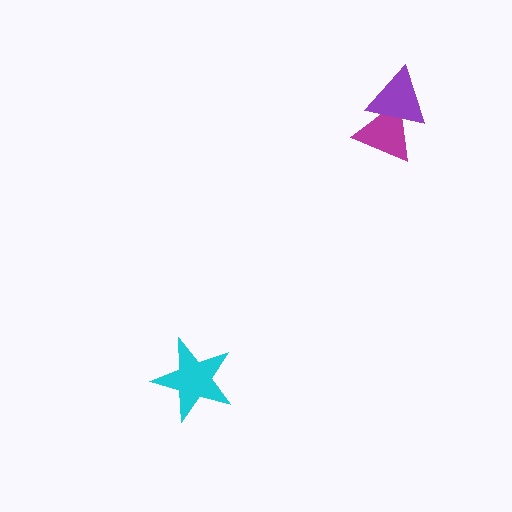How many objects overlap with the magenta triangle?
1 object overlaps with the magenta triangle.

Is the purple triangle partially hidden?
No, no other shape covers it.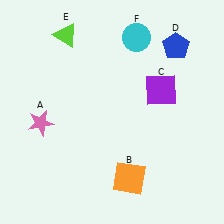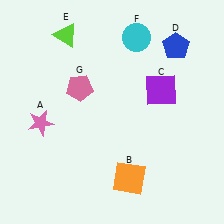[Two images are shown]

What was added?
A pink pentagon (G) was added in Image 2.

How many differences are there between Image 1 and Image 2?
There is 1 difference between the two images.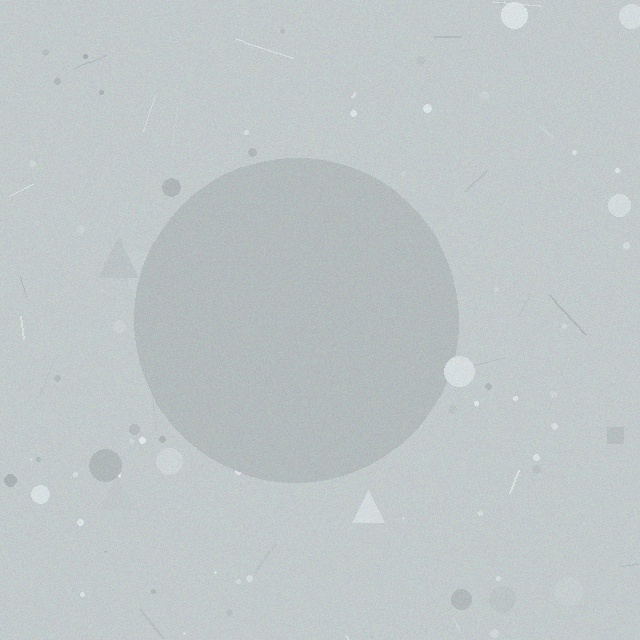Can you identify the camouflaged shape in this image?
The camouflaged shape is a circle.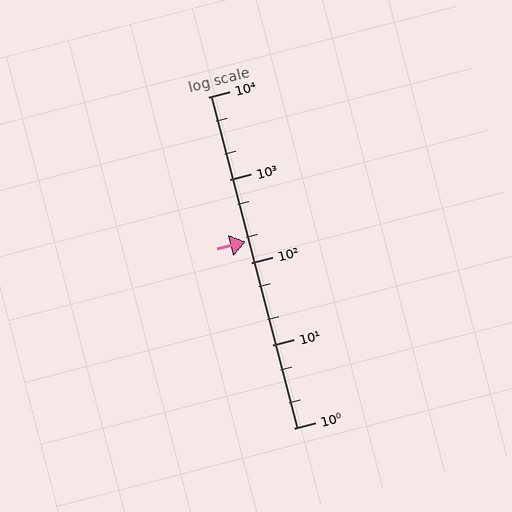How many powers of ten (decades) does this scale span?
The scale spans 4 decades, from 1 to 10000.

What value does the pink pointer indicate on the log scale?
The pointer indicates approximately 180.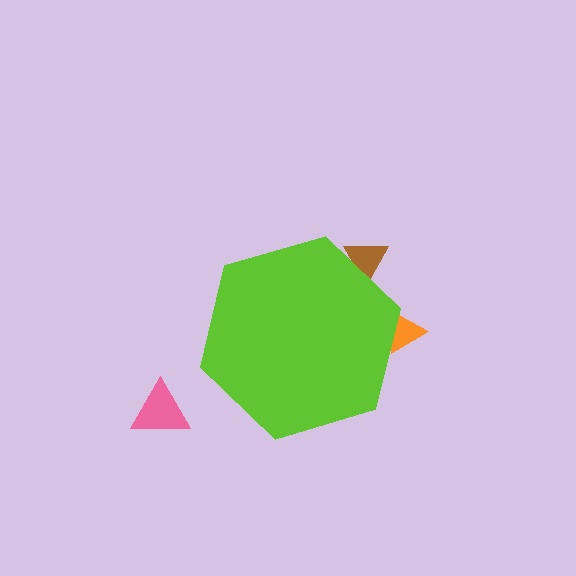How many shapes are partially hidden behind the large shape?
2 shapes are partially hidden.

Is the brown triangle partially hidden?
Yes, the brown triangle is partially hidden behind the lime hexagon.